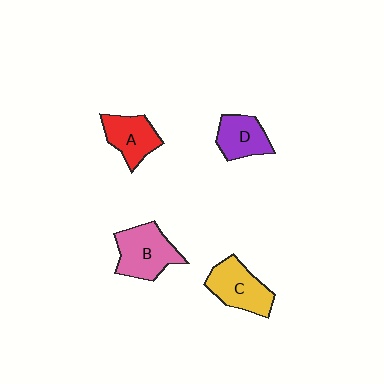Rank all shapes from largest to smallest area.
From largest to smallest: B (pink), C (yellow), A (red), D (purple).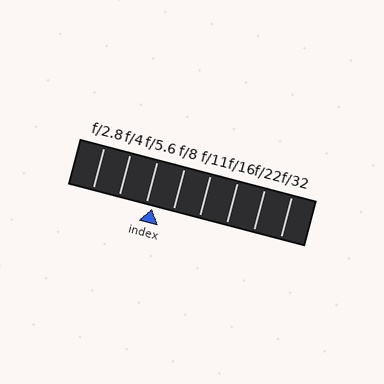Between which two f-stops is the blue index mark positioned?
The index mark is between f/5.6 and f/8.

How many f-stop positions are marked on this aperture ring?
There are 8 f-stop positions marked.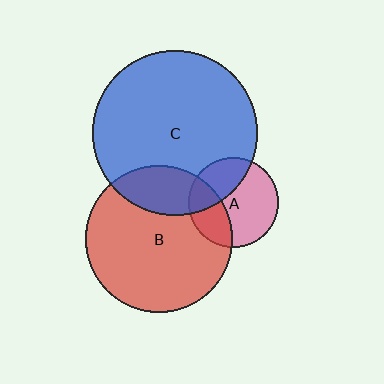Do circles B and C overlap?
Yes.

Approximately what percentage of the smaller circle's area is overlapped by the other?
Approximately 20%.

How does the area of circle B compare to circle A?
Approximately 2.7 times.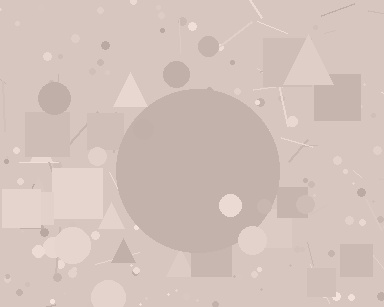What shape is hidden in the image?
A circle is hidden in the image.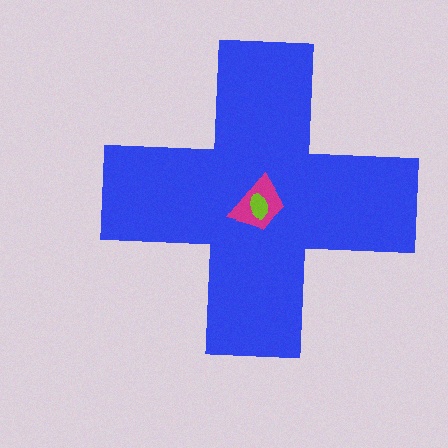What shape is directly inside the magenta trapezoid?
The lime ellipse.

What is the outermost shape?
The blue cross.